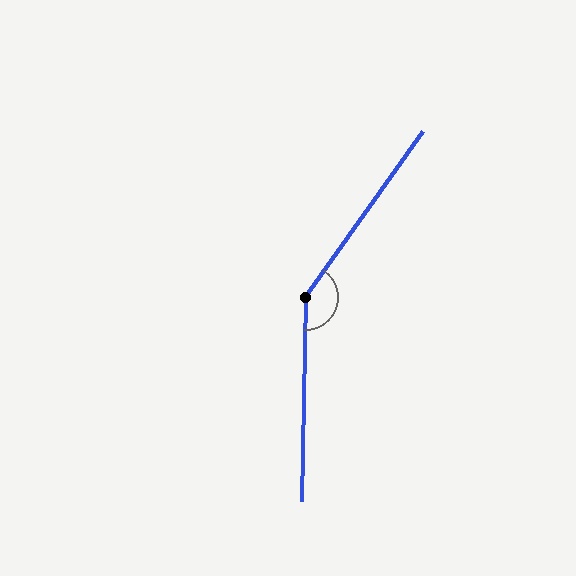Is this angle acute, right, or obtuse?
It is obtuse.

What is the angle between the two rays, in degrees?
Approximately 146 degrees.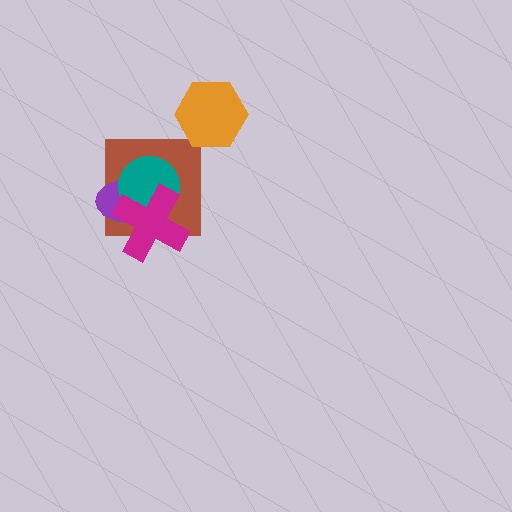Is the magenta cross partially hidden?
No, no other shape covers it.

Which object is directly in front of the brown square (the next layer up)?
The purple ellipse is directly in front of the brown square.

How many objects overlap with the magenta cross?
3 objects overlap with the magenta cross.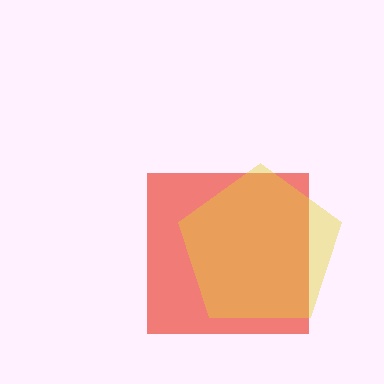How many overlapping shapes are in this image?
There are 2 overlapping shapes in the image.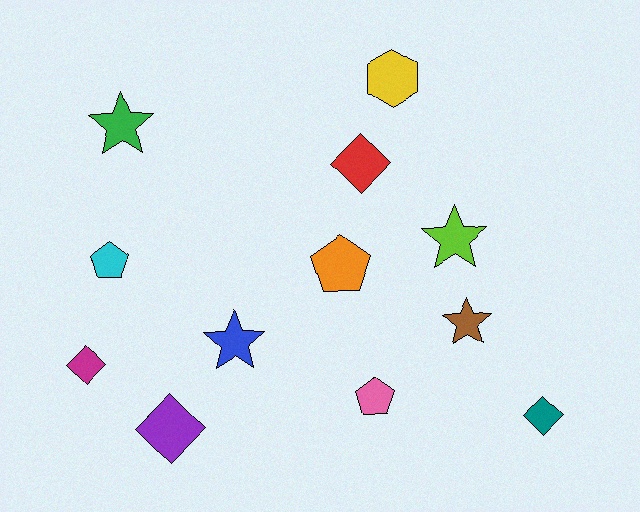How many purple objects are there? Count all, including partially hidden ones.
There is 1 purple object.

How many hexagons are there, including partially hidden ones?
There is 1 hexagon.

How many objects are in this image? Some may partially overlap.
There are 12 objects.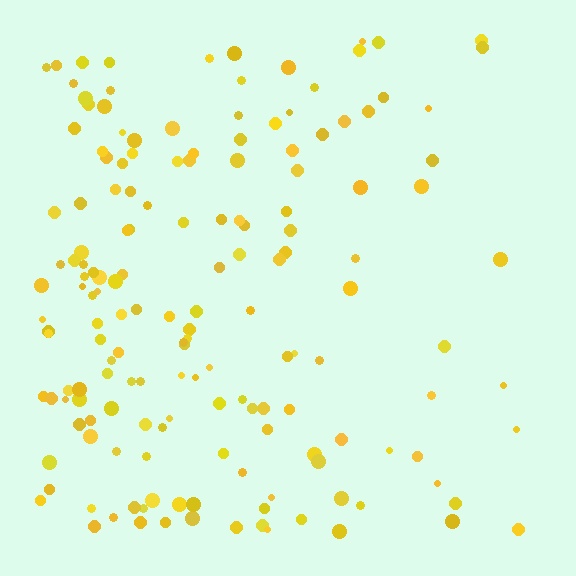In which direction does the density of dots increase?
From right to left, with the left side densest.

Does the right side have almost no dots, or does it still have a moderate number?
Still a moderate number, just noticeably fewer than the left.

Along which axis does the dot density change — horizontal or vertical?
Horizontal.